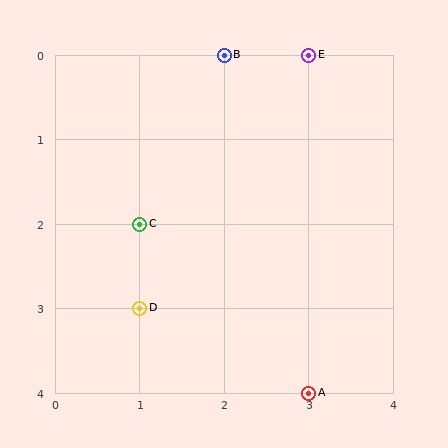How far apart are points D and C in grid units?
Points D and C are 1 row apart.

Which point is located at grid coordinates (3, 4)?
Point A is at (3, 4).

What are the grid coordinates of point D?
Point D is at grid coordinates (1, 3).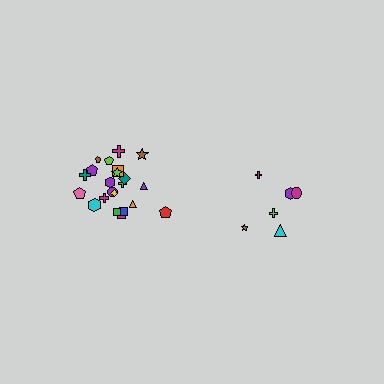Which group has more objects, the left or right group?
The left group.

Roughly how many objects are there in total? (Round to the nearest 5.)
Roughly 30 objects in total.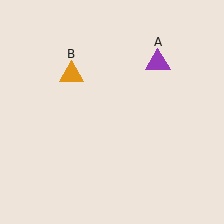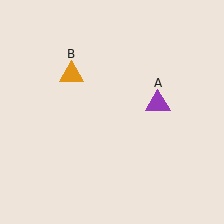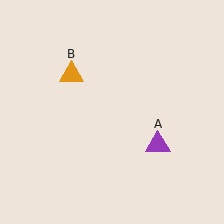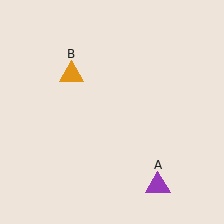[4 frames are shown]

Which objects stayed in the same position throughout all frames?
Orange triangle (object B) remained stationary.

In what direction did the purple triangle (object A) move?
The purple triangle (object A) moved down.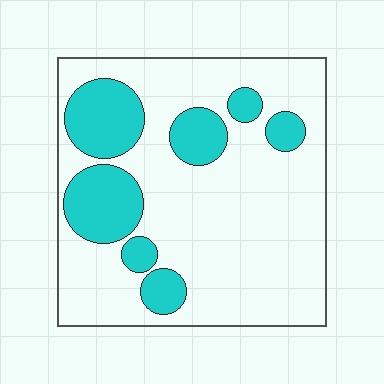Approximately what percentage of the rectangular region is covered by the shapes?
Approximately 25%.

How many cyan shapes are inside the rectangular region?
7.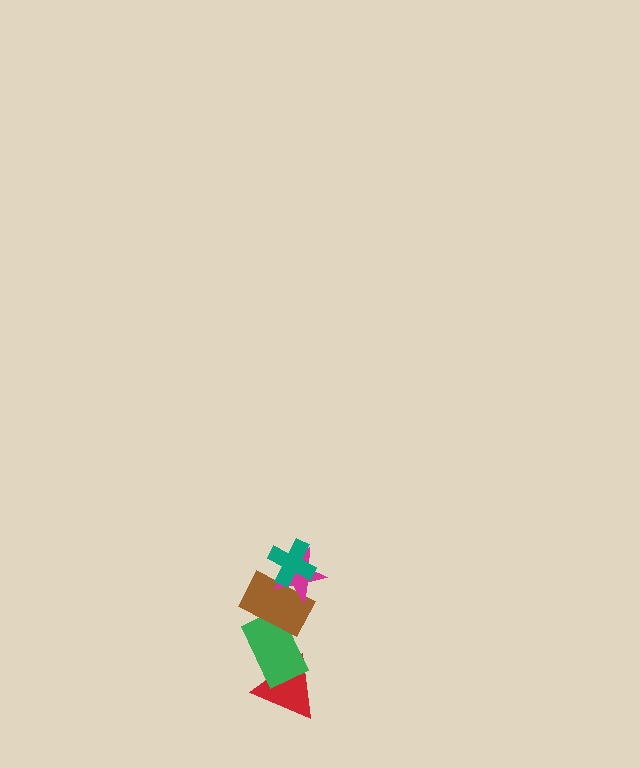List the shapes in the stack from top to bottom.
From top to bottom: the teal cross, the magenta star, the brown rectangle, the green rectangle, the red triangle.